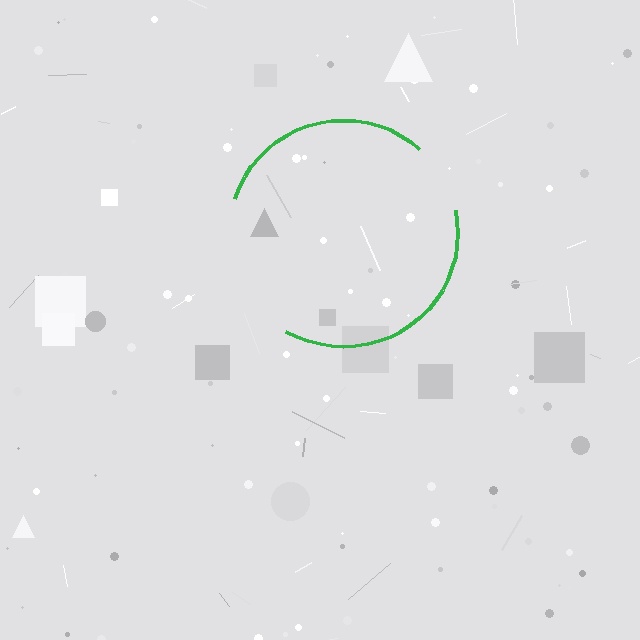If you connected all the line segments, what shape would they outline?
They would outline a circle.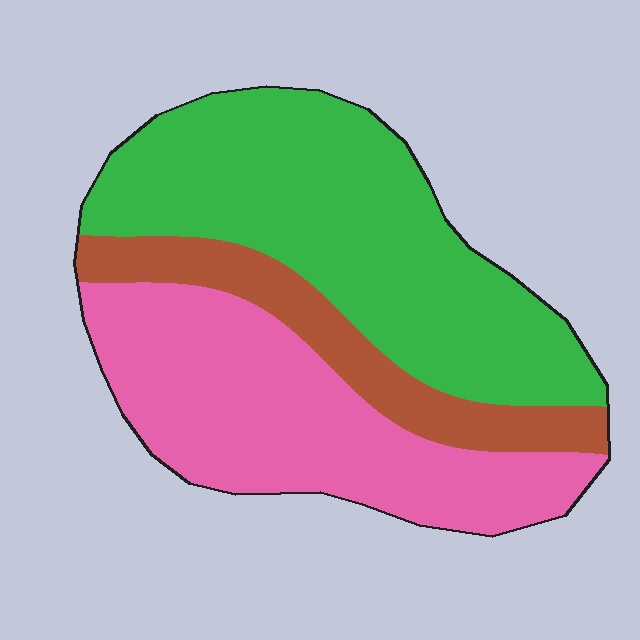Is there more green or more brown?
Green.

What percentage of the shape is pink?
Pink takes up about three eighths (3/8) of the shape.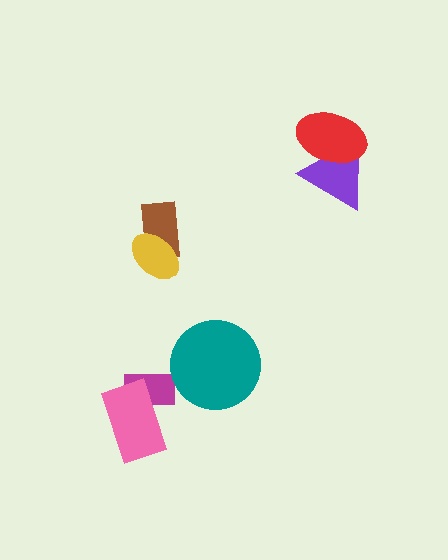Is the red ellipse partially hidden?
No, no other shape covers it.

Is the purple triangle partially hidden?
Yes, it is partially covered by another shape.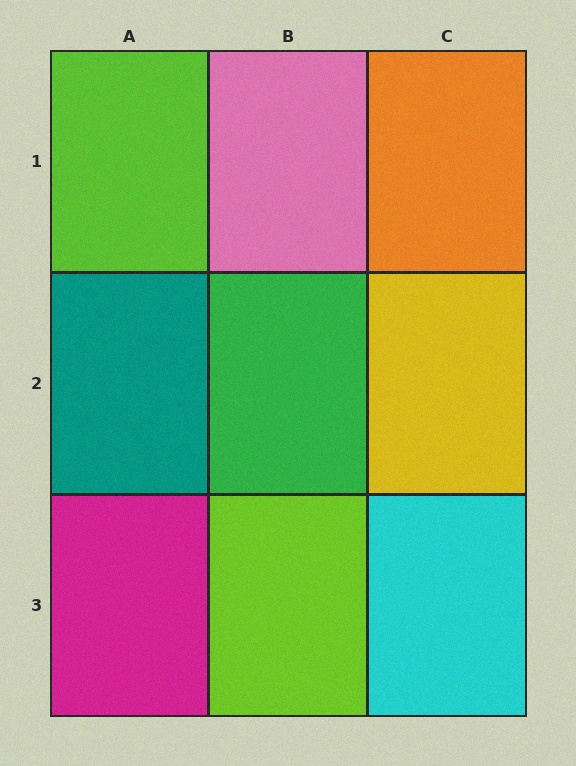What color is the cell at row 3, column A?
Magenta.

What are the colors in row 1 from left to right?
Lime, pink, orange.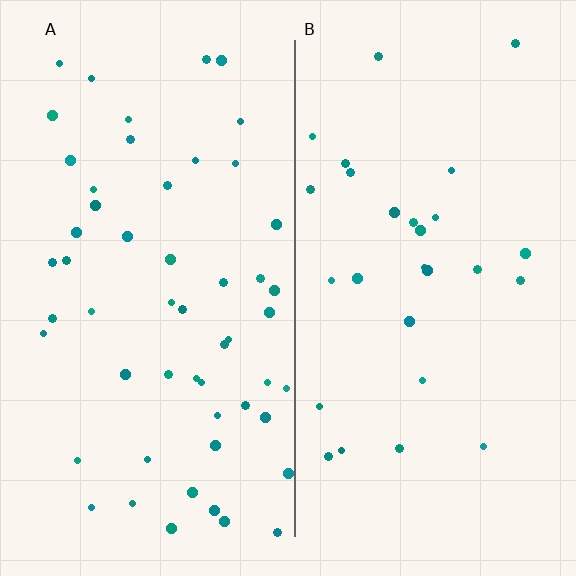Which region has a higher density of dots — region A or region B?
A (the left).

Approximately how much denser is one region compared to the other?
Approximately 1.9× — region A over region B.